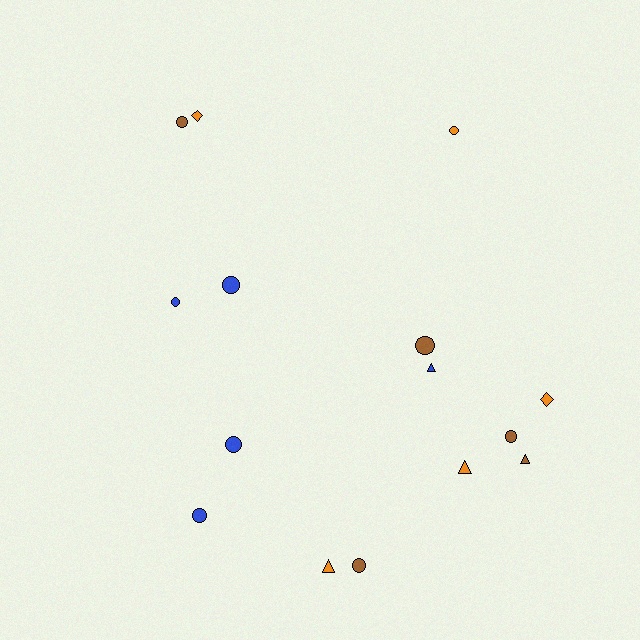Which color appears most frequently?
Orange, with 5 objects.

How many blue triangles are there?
There is 1 blue triangle.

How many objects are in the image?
There are 15 objects.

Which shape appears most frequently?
Circle, with 9 objects.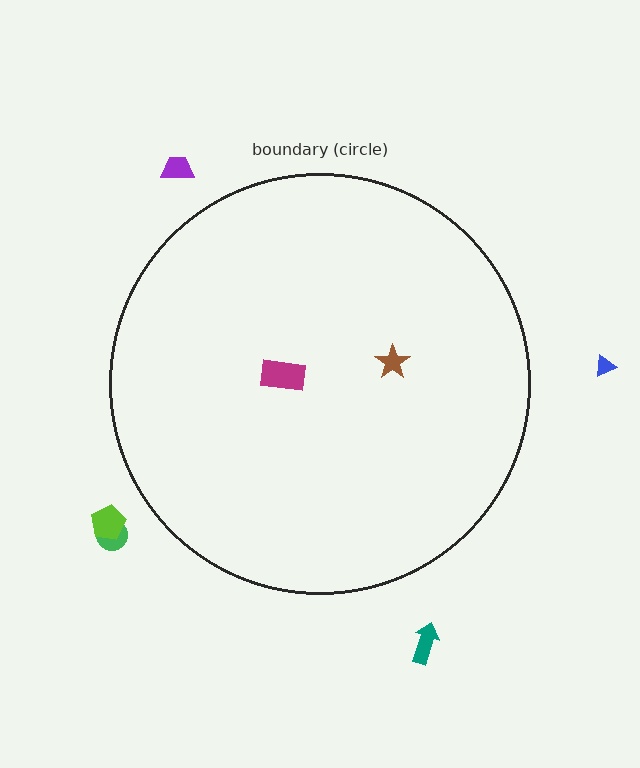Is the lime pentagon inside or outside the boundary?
Outside.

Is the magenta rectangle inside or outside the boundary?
Inside.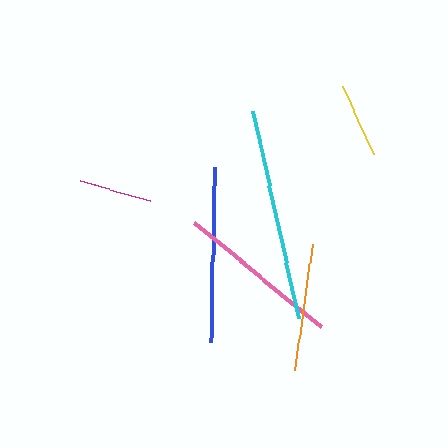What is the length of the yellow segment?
The yellow segment is approximately 76 pixels long.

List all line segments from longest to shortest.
From longest to shortest: cyan, blue, pink, orange, yellow, magenta.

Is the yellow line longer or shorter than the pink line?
The pink line is longer than the yellow line.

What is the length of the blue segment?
The blue segment is approximately 175 pixels long.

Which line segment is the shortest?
The magenta line is the shortest at approximately 74 pixels.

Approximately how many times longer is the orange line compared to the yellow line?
The orange line is approximately 1.7 times the length of the yellow line.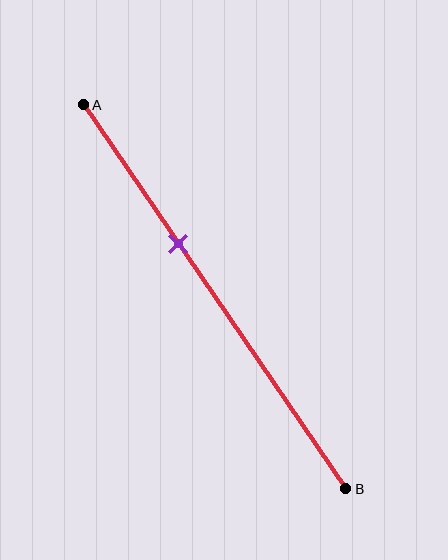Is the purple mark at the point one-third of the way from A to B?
Yes, the mark is approximately at the one-third point.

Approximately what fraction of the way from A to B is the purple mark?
The purple mark is approximately 35% of the way from A to B.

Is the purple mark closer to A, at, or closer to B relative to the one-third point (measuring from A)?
The purple mark is approximately at the one-third point of segment AB.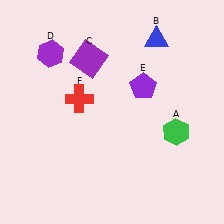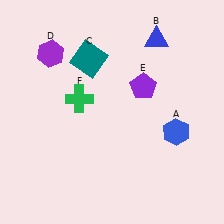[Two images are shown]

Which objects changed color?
A changed from green to blue. C changed from purple to teal. F changed from red to green.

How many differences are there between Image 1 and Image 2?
There are 3 differences between the two images.